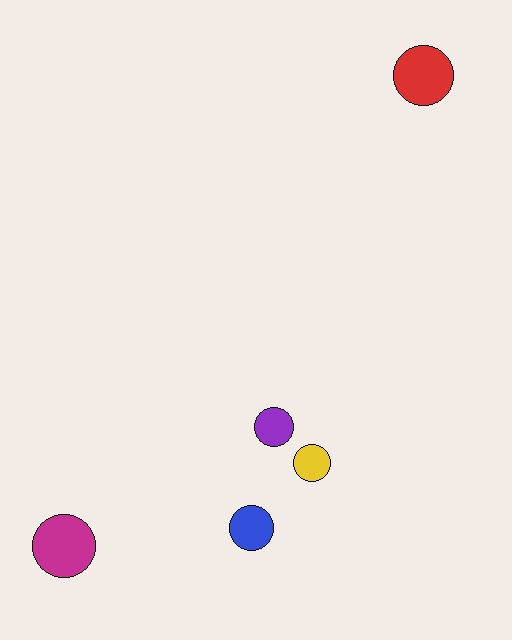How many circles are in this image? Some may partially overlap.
There are 5 circles.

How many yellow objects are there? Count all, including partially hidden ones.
There is 1 yellow object.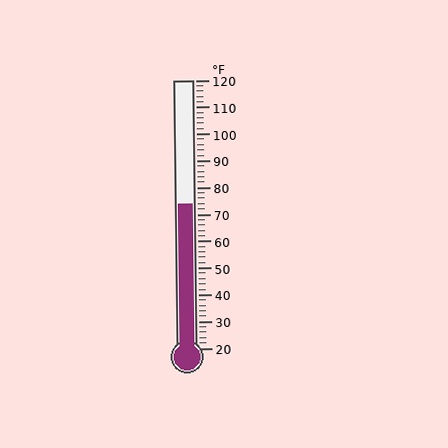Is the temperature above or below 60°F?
The temperature is above 60°F.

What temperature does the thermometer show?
The thermometer shows approximately 74°F.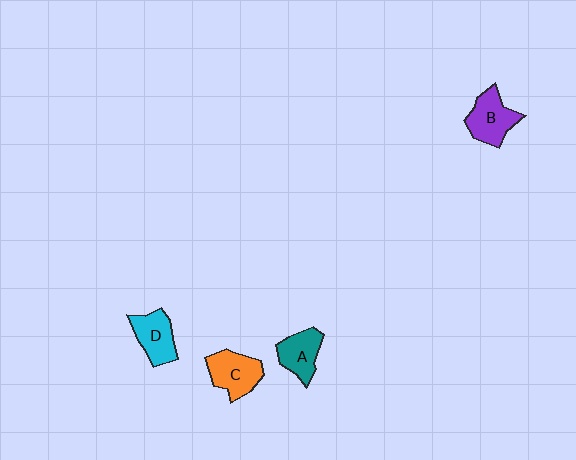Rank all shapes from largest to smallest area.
From largest to smallest: C (orange), B (purple), D (cyan), A (teal).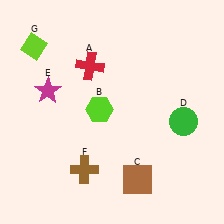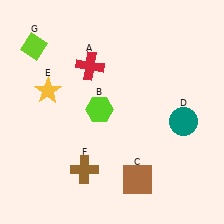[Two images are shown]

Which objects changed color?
D changed from green to teal. E changed from magenta to yellow.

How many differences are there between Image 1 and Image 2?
There are 2 differences between the two images.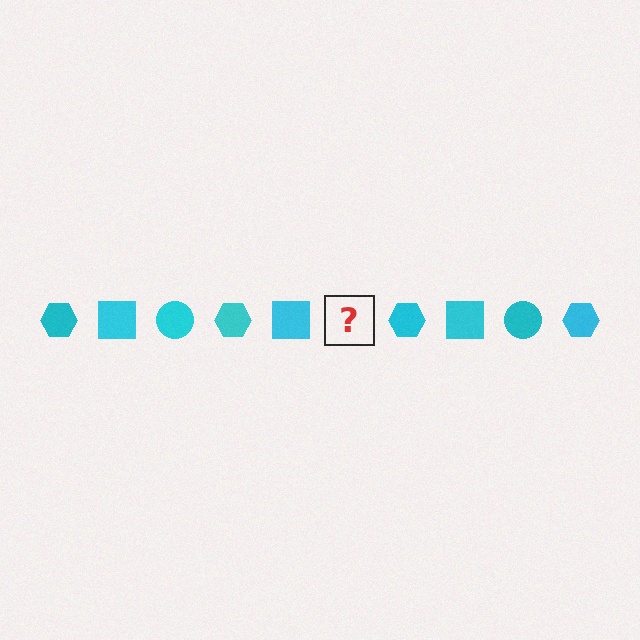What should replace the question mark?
The question mark should be replaced with a cyan circle.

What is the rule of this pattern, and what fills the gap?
The rule is that the pattern cycles through hexagon, square, circle shapes in cyan. The gap should be filled with a cyan circle.